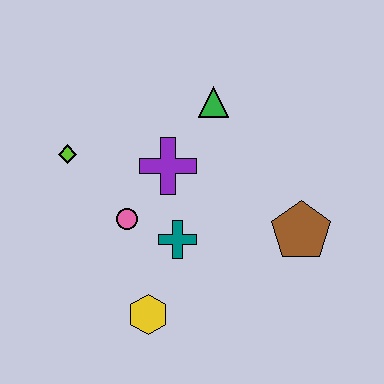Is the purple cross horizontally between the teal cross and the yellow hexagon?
Yes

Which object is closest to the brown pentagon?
The teal cross is closest to the brown pentagon.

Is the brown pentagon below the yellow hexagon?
No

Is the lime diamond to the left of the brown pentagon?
Yes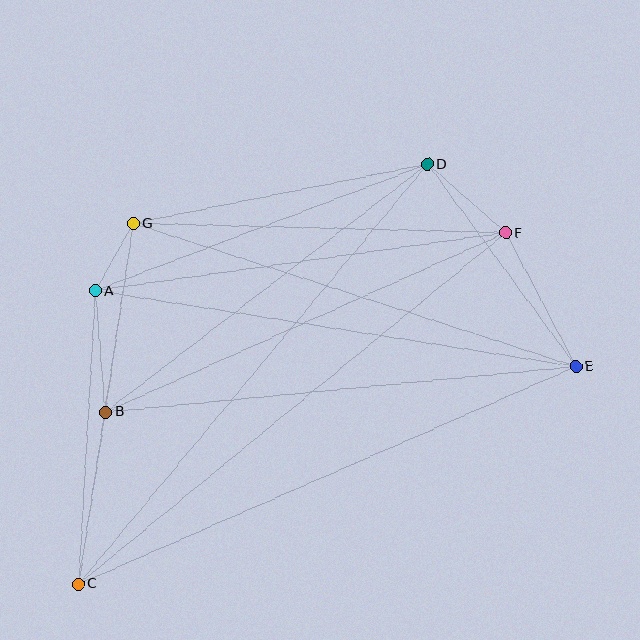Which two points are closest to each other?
Points A and G are closest to each other.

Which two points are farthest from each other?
Points C and F are farthest from each other.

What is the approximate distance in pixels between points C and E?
The distance between C and E is approximately 543 pixels.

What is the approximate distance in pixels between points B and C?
The distance between B and C is approximately 174 pixels.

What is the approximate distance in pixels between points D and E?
The distance between D and E is approximately 251 pixels.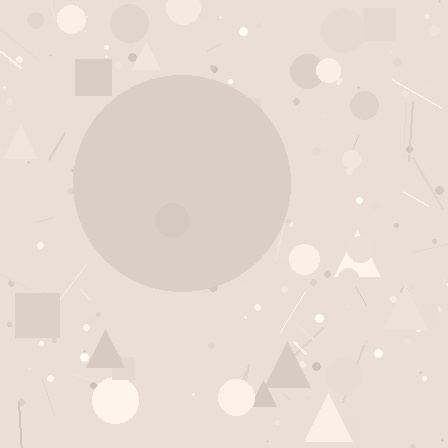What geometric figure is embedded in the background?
A circle is embedded in the background.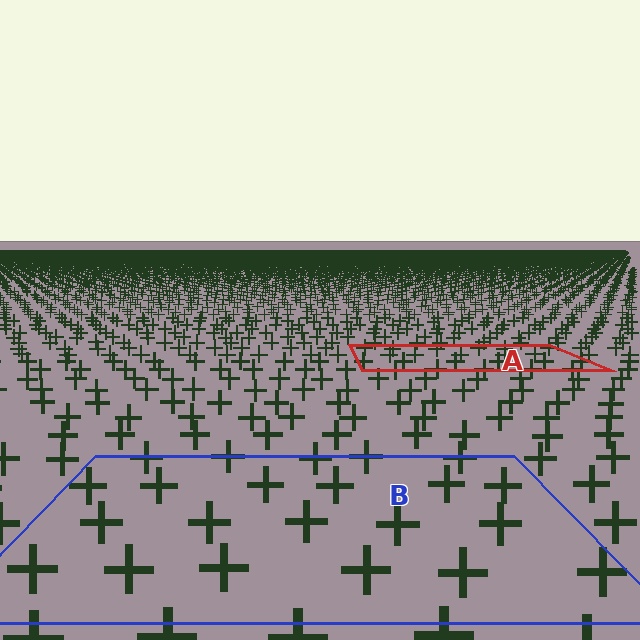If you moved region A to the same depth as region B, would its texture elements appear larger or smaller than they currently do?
They would appear larger. At a closer depth, the same texture elements are projected at a bigger on-screen size.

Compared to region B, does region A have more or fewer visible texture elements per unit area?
Region A has more texture elements per unit area — they are packed more densely because it is farther away.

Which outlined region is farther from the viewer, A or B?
Region A is farther from the viewer — the texture elements inside it appear smaller and more densely packed.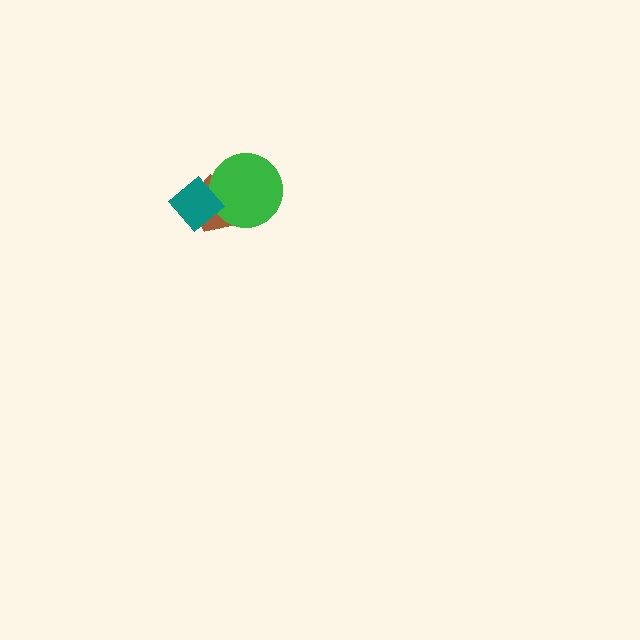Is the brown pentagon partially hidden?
Yes, it is partially covered by another shape.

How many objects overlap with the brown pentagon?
2 objects overlap with the brown pentagon.